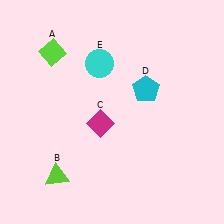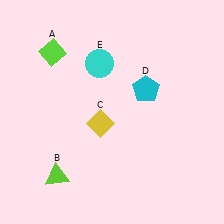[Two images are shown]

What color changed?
The diamond (C) changed from magenta in Image 1 to yellow in Image 2.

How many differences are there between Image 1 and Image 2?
There is 1 difference between the two images.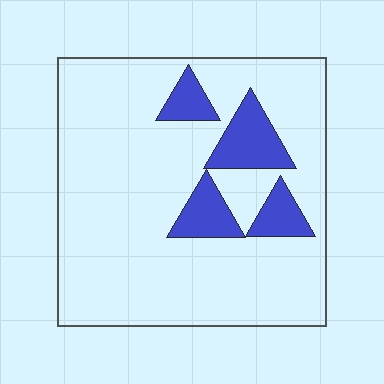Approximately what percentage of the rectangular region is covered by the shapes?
Approximately 15%.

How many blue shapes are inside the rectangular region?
4.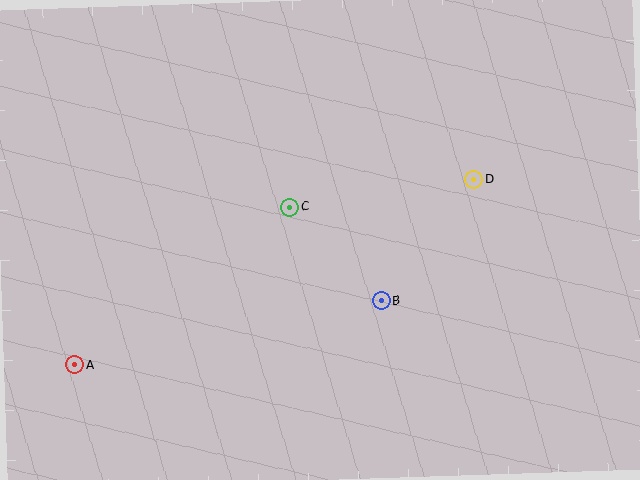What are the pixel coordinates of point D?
Point D is at (474, 180).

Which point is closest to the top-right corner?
Point D is closest to the top-right corner.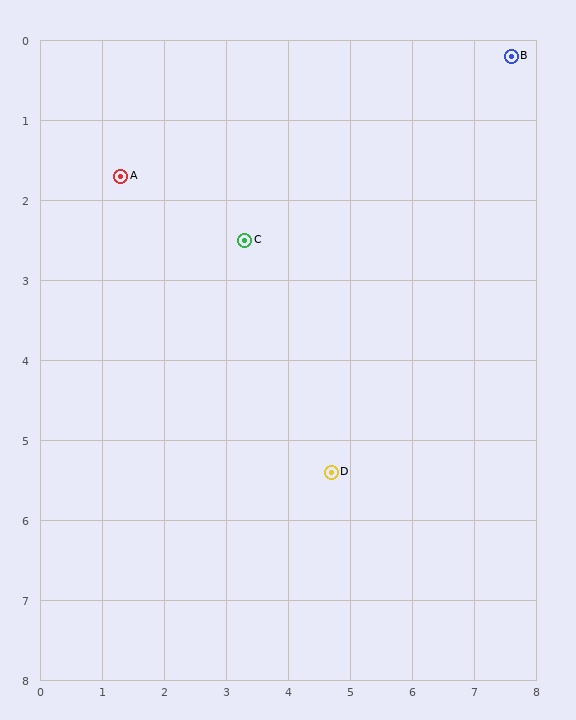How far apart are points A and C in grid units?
Points A and C are about 2.2 grid units apart.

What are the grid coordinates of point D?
Point D is at approximately (4.7, 5.4).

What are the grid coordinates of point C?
Point C is at approximately (3.3, 2.5).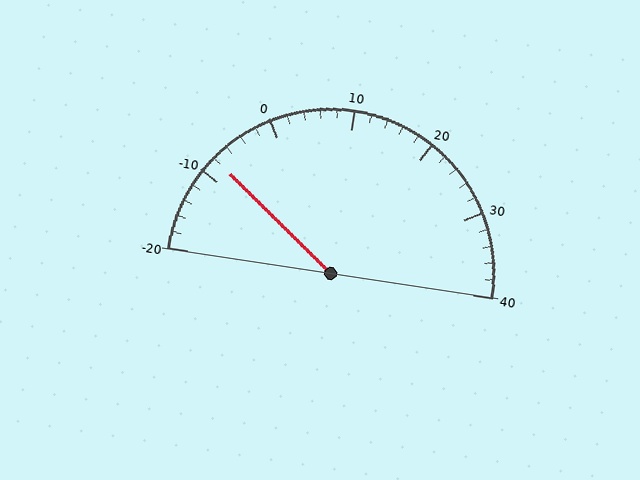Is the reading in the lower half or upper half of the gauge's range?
The reading is in the lower half of the range (-20 to 40).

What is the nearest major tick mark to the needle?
The nearest major tick mark is -10.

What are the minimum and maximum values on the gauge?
The gauge ranges from -20 to 40.